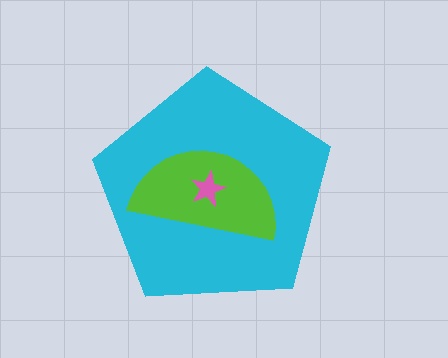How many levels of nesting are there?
3.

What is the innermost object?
The pink star.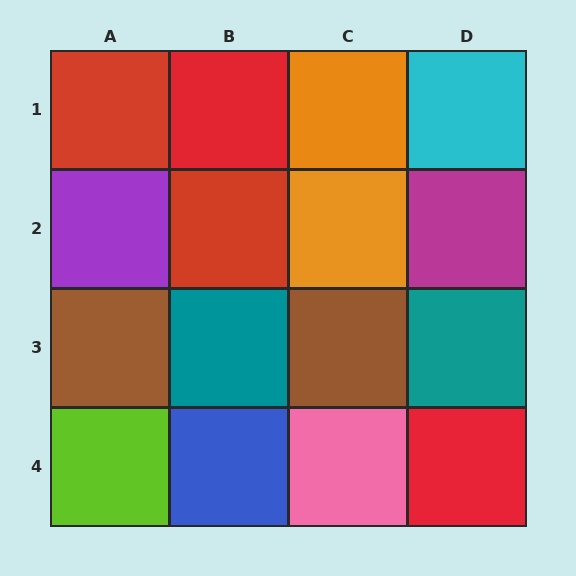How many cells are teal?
2 cells are teal.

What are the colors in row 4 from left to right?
Lime, blue, pink, red.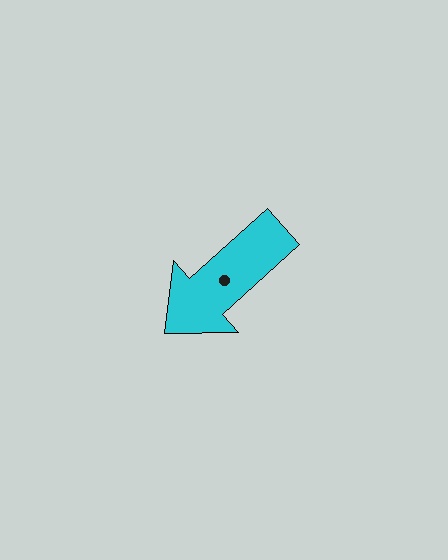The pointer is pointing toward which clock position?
Roughly 8 o'clock.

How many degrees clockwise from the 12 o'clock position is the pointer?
Approximately 228 degrees.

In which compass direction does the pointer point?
Southwest.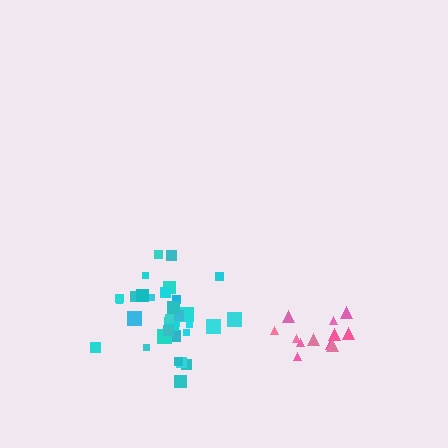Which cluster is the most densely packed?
Cyan.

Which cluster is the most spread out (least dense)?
Pink.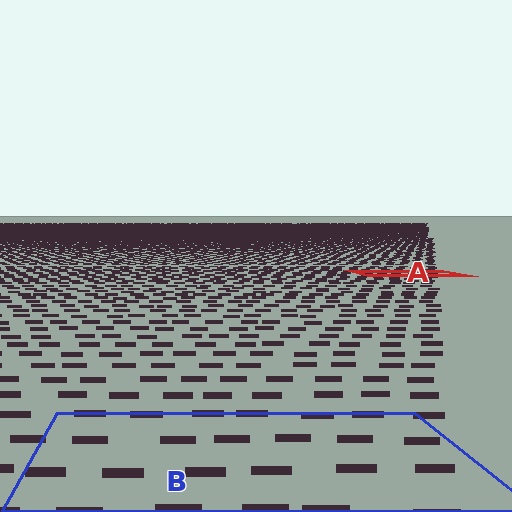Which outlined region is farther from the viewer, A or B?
Region A is farther from the viewer — the texture elements inside it appear smaller and more densely packed.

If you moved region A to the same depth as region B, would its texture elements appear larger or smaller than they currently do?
They would appear larger. At a closer depth, the same texture elements are projected at a bigger on-screen size.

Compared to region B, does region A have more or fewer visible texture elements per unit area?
Region A has more texture elements per unit area — they are packed more densely because it is farther away.